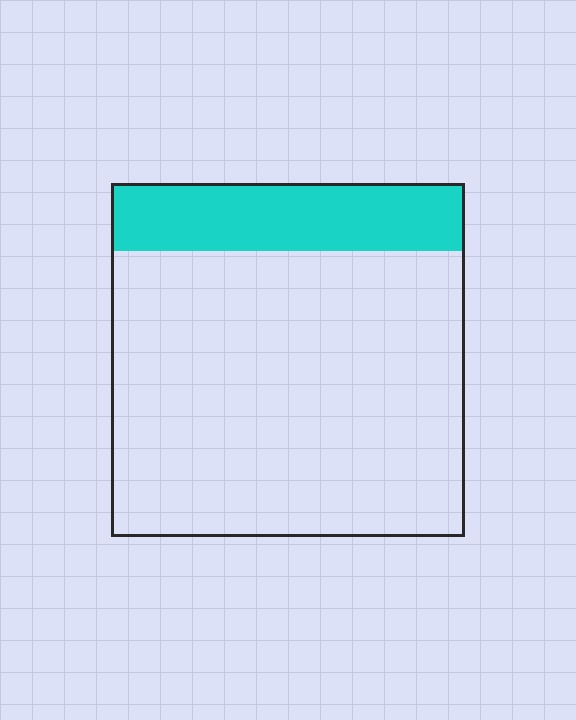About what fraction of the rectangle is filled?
About one fifth (1/5).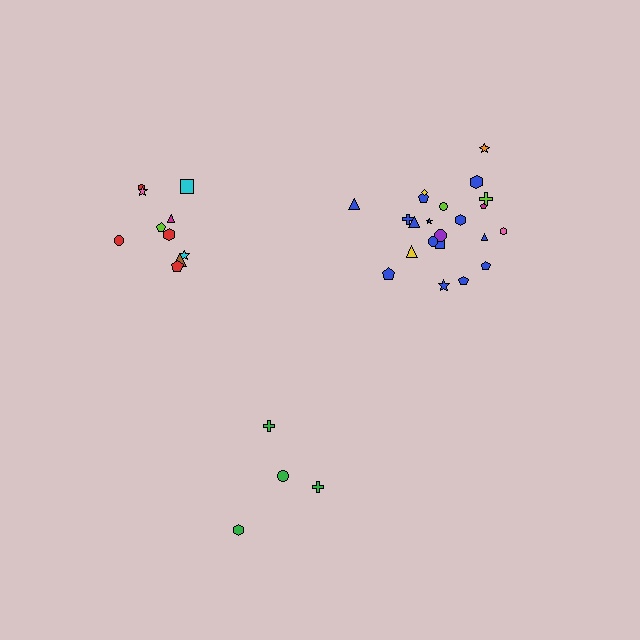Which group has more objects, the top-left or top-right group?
The top-right group.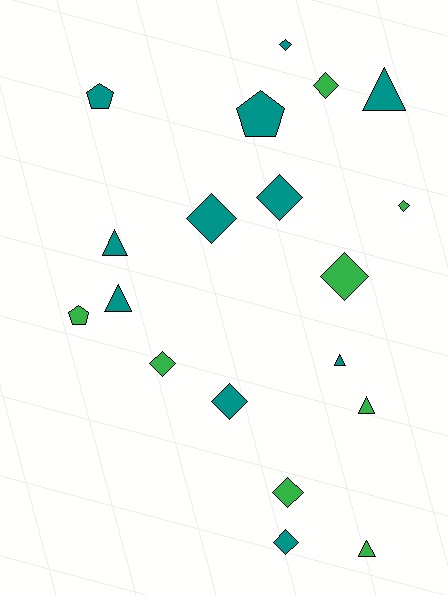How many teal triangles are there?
There are 4 teal triangles.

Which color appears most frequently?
Teal, with 11 objects.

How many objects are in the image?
There are 19 objects.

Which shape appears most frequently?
Diamond, with 10 objects.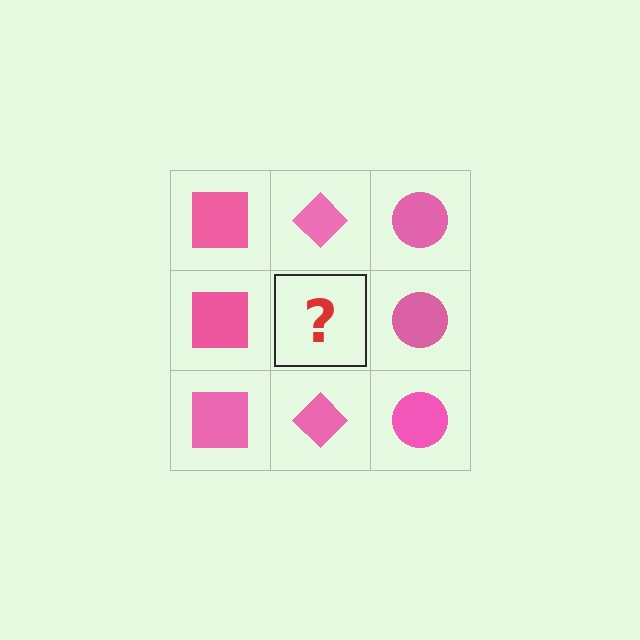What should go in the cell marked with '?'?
The missing cell should contain a pink diamond.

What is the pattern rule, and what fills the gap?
The rule is that each column has a consistent shape. The gap should be filled with a pink diamond.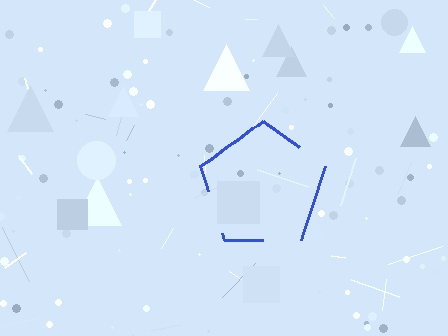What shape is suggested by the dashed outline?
The dashed outline suggests a pentagon.